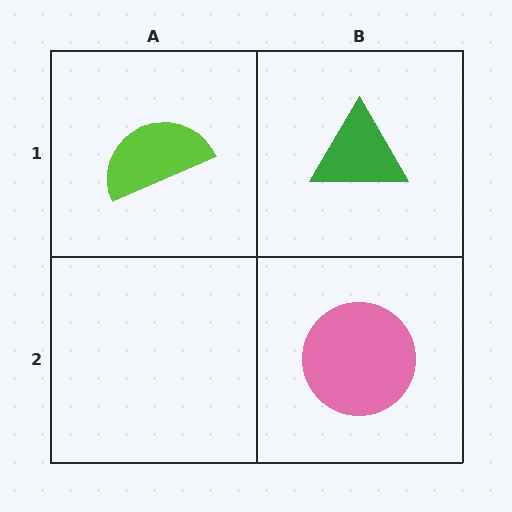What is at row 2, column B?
A pink circle.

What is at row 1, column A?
A lime semicircle.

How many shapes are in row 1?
2 shapes.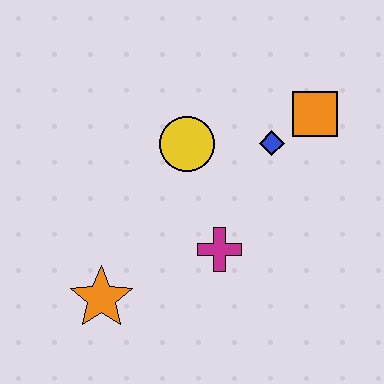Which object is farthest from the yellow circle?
The orange star is farthest from the yellow circle.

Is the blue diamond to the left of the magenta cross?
No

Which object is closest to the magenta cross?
The yellow circle is closest to the magenta cross.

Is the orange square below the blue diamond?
No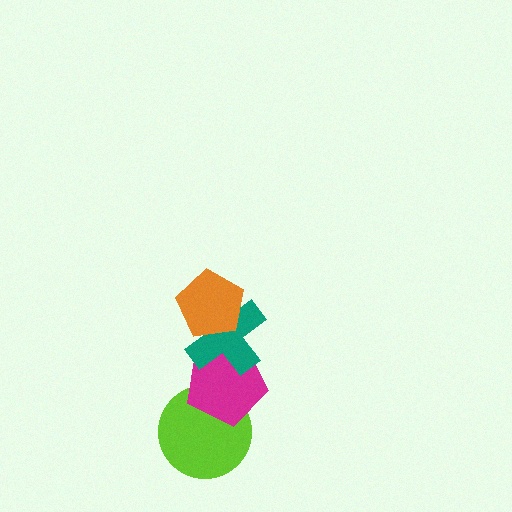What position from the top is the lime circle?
The lime circle is 4th from the top.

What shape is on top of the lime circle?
The magenta pentagon is on top of the lime circle.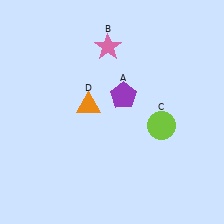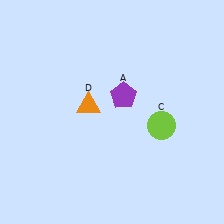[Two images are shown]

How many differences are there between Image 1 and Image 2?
There is 1 difference between the two images.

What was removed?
The pink star (B) was removed in Image 2.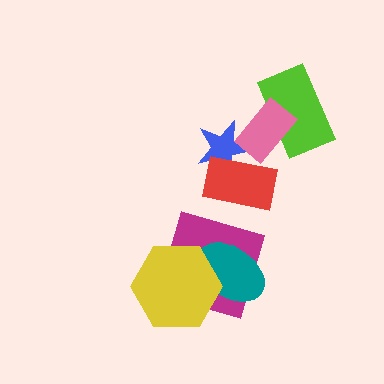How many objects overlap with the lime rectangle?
1 object overlaps with the lime rectangle.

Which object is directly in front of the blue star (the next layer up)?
The red rectangle is directly in front of the blue star.